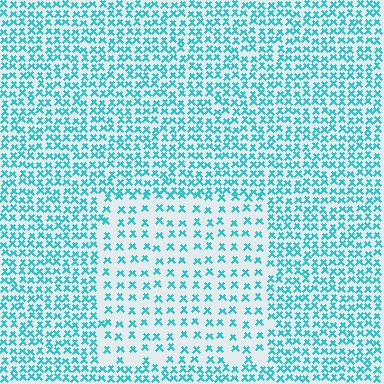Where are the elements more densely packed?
The elements are more densely packed outside the rectangle boundary.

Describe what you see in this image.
The image contains small cyan elements arranged at two different densities. A rectangle-shaped region is visible where the elements are less densely packed than the surrounding area.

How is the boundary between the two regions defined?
The boundary is defined by a change in element density (approximately 2.0x ratio). All elements are the same color, size, and shape.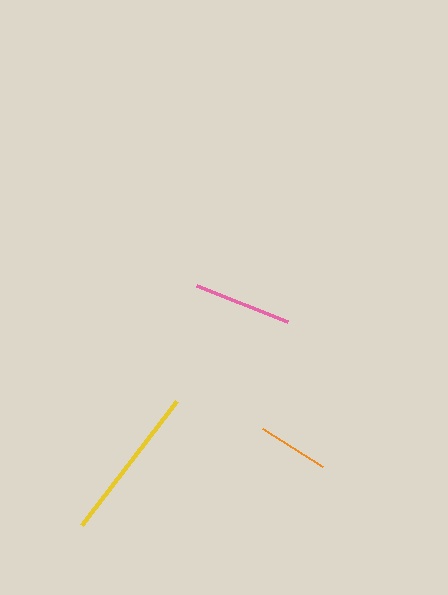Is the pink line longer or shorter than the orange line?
The pink line is longer than the orange line.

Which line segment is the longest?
The yellow line is the longest at approximately 156 pixels.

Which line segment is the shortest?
The orange line is the shortest at approximately 70 pixels.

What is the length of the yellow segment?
The yellow segment is approximately 156 pixels long.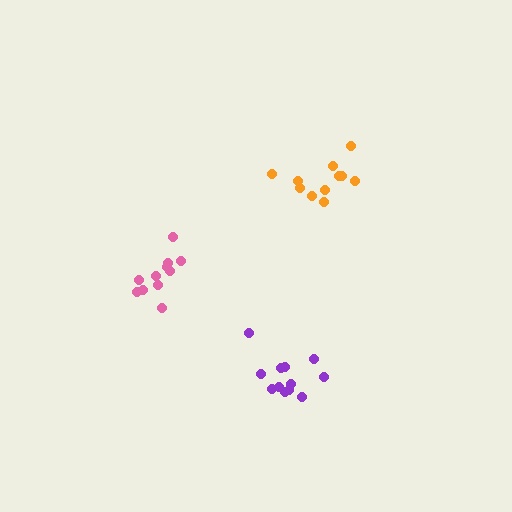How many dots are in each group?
Group 1: 11 dots, Group 2: 12 dots, Group 3: 11 dots (34 total).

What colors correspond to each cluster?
The clusters are colored: orange, purple, pink.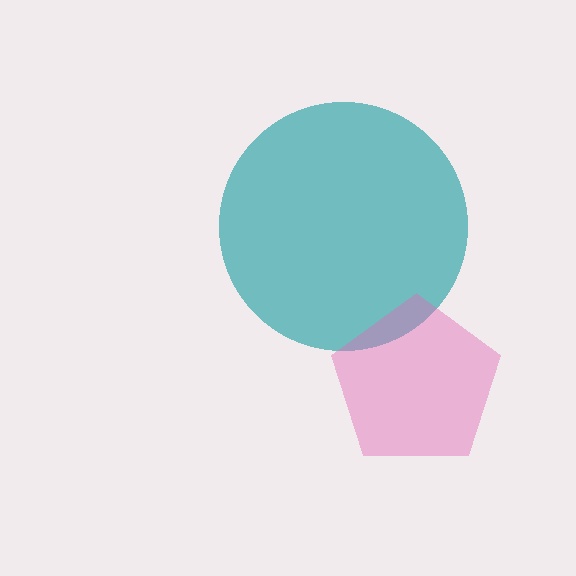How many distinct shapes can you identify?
There are 2 distinct shapes: a teal circle, a pink pentagon.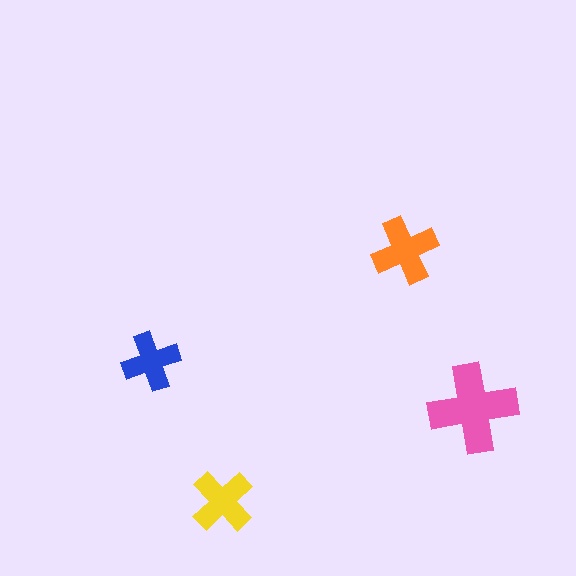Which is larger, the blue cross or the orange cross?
The orange one.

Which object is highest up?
The orange cross is topmost.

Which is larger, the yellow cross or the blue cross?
The yellow one.